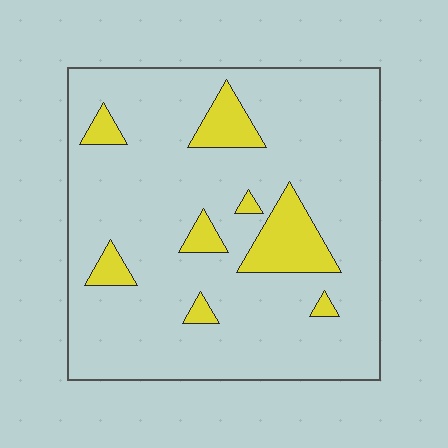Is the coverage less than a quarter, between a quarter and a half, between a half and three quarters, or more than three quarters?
Less than a quarter.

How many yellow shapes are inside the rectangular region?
8.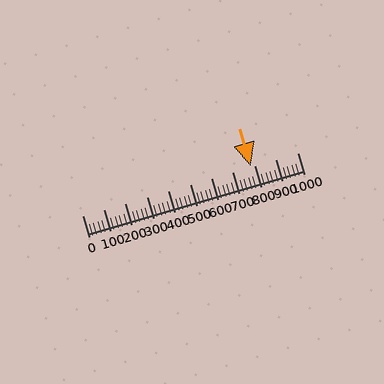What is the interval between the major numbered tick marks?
The major tick marks are spaced 100 units apart.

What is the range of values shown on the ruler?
The ruler shows values from 0 to 1000.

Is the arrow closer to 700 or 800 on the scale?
The arrow is closer to 800.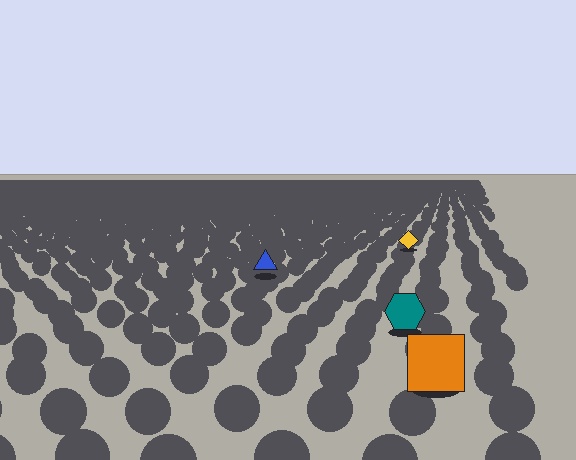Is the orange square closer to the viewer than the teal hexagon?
Yes. The orange square is closer — you can tell from the texture gradient: the ground texture is coarser near it.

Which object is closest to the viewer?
The orange square is closest. The texture marks near it are larger and more spread out.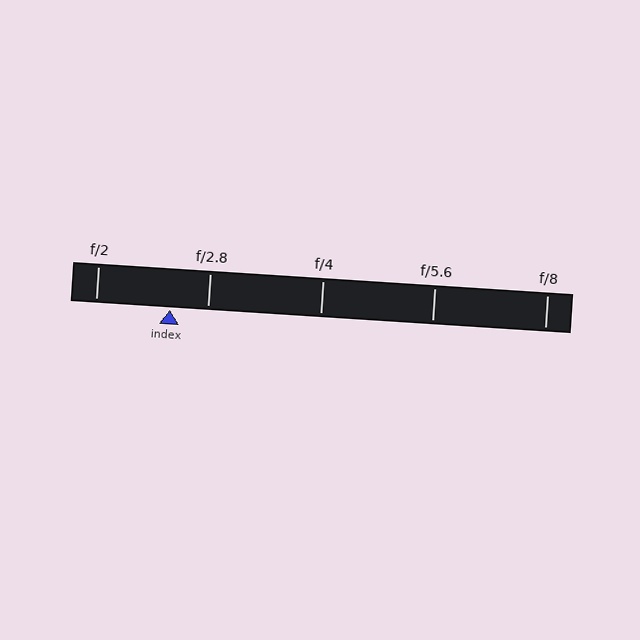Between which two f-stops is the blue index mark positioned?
The index mark is between f/2 and f/2.8.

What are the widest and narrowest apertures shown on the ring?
The widest aperture shown is f/2 and the narrowest is f/8.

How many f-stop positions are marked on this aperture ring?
There are 5 f-stop positions marked.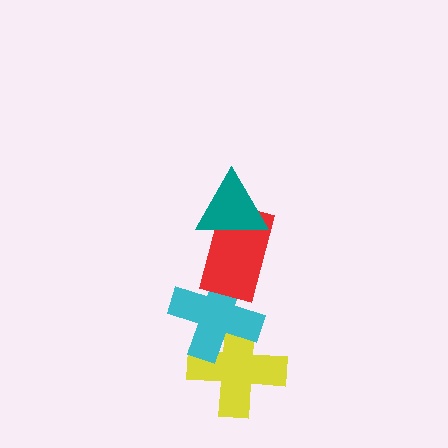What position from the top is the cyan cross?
The cyan cross is 3rd from the top.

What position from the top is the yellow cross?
The yellow cross is 4th from the top.